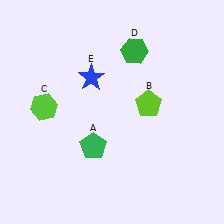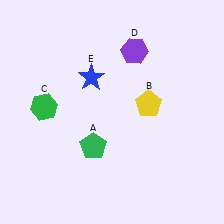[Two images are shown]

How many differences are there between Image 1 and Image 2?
There are 3 differences between the two images.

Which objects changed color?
B changed from lime to yellow. C changed from lime to green. D changed from green to purple.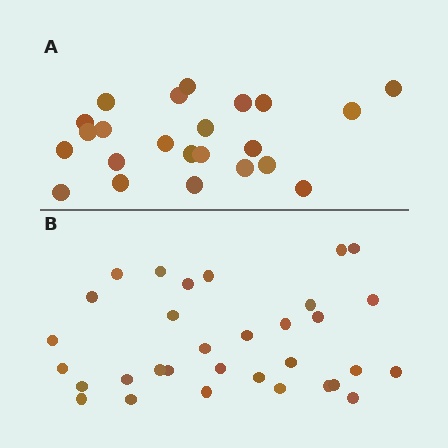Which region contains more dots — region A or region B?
Region B (the bottom region) has more dots.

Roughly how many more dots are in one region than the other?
Region B has roughly 8 or so more dots than region A.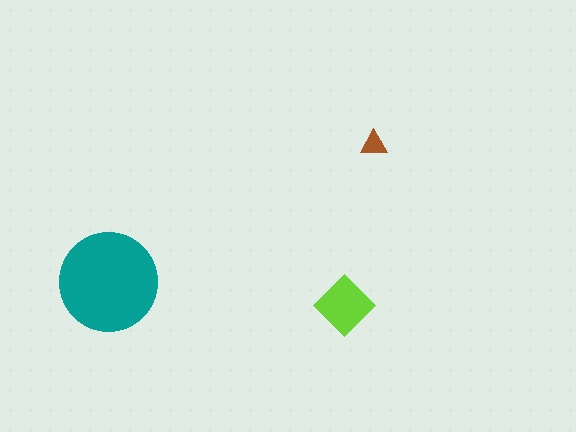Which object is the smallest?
The brown triangle.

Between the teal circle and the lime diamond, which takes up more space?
The teal circle.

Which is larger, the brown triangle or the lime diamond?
The lime diamond.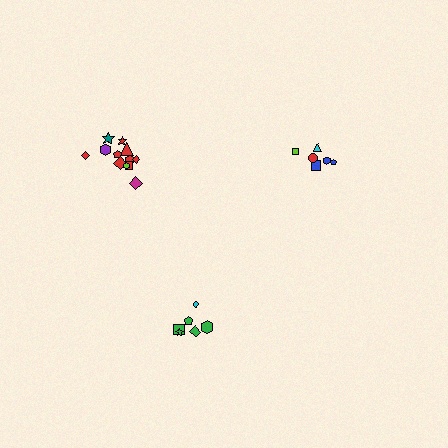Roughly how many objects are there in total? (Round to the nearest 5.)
Roughly 25 objects in total.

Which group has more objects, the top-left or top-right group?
The top-left group.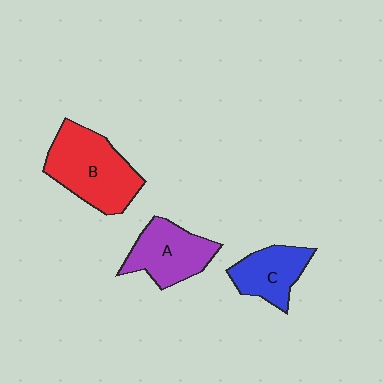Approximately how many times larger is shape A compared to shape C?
Approximately 1.2 times.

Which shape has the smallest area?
Shape C (blue).